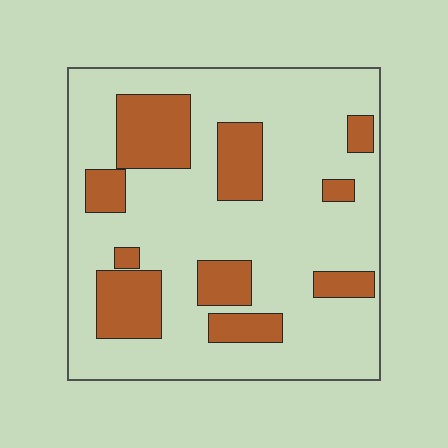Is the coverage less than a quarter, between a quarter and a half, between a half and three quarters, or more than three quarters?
Less than a quarter.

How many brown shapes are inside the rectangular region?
10.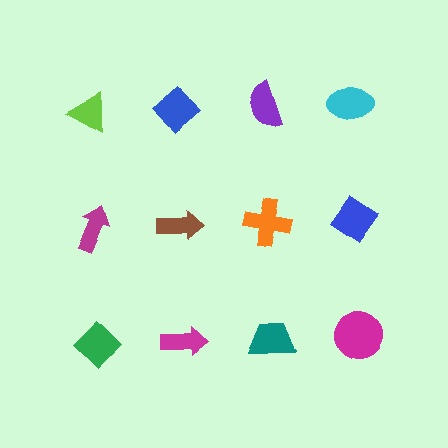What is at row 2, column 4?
A blue diamond.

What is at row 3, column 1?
A green diamond.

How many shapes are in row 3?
4 shapes.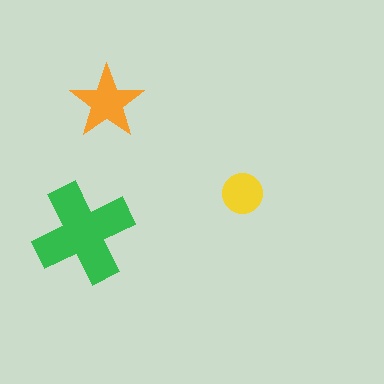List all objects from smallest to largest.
The yellow circle, the orange star, the green cross.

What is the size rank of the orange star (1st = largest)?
2nd.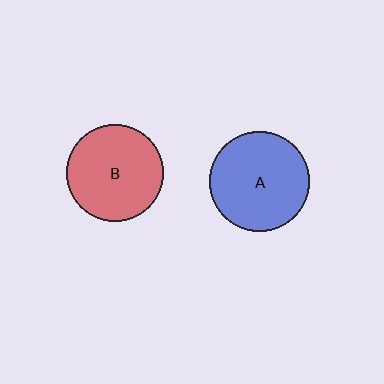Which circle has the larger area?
Circle A (blue).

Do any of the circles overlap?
No, none of the circles overlap.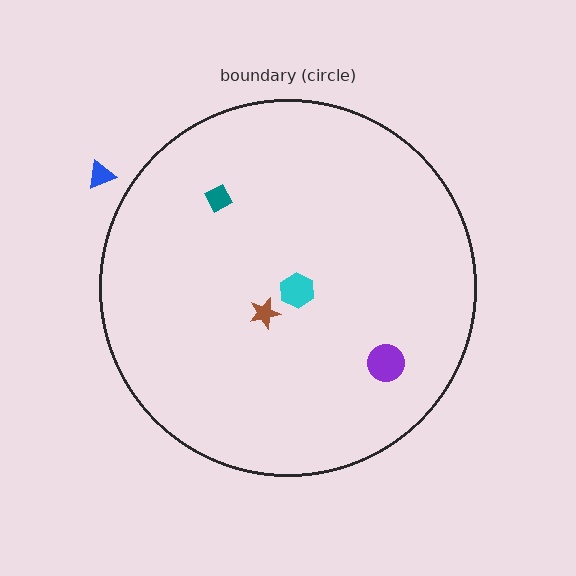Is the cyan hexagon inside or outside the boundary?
Inside.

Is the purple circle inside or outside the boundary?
Inside.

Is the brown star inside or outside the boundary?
Inside.